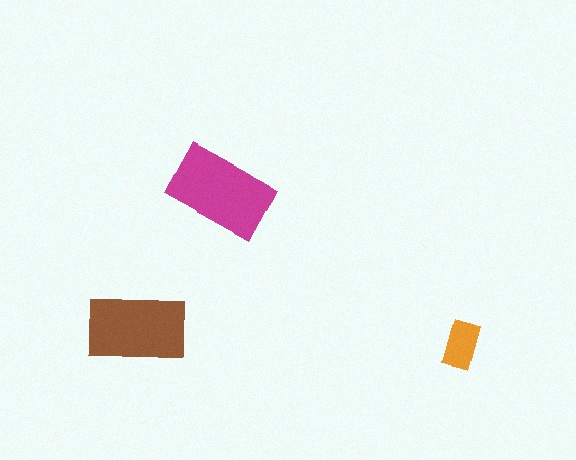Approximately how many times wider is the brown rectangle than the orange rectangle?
About 2 times wider.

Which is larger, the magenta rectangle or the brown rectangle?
The magenta one.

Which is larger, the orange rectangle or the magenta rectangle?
The magenta one.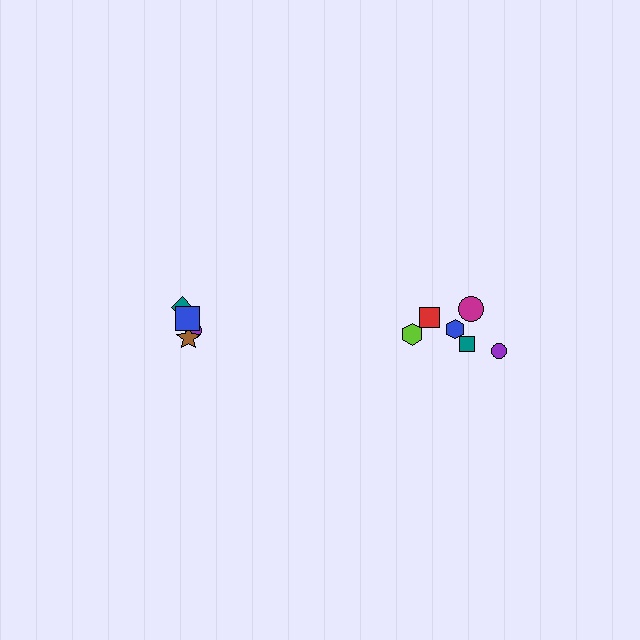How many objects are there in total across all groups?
There are 10 objects.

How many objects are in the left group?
There are 4 objects.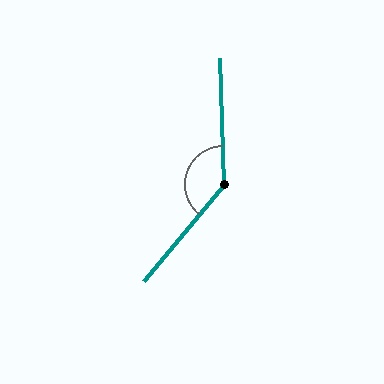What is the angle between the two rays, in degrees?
Approximately 139 degrees.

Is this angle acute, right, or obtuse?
It is obtuse.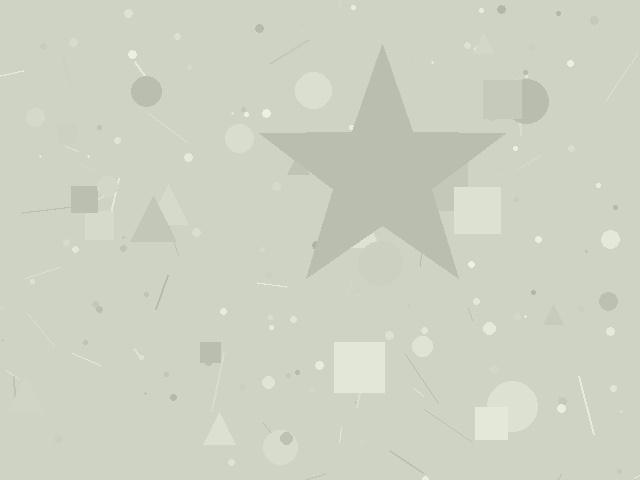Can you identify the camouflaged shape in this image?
The camouflaged shape is a star.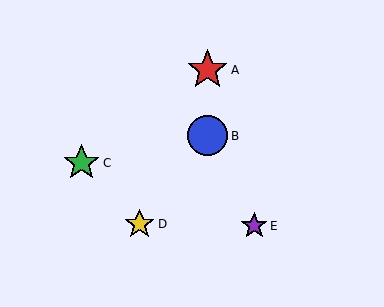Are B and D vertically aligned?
No, B is at x≈207 and D is at x≈140.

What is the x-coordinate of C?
Object C is at x≈82.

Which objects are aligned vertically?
Objects A, B are aligned vertically.